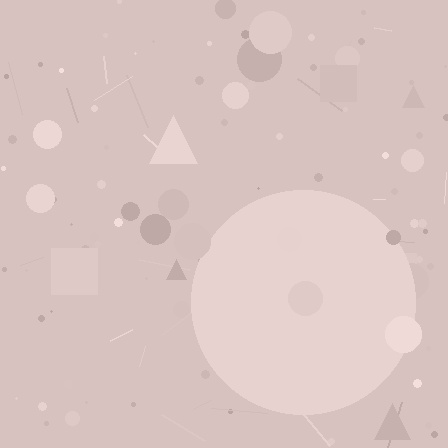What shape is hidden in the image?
A circle is hidden in the image.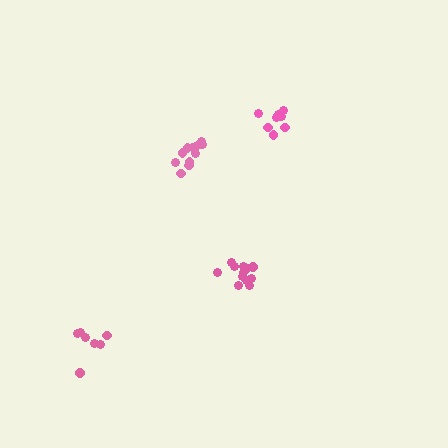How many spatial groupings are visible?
There are 4 spatial groupings.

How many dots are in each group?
Group 1: 7 dots, Group 2: 12 dots, Group 3: 11 dots, Group 4: 9 dots (39 total).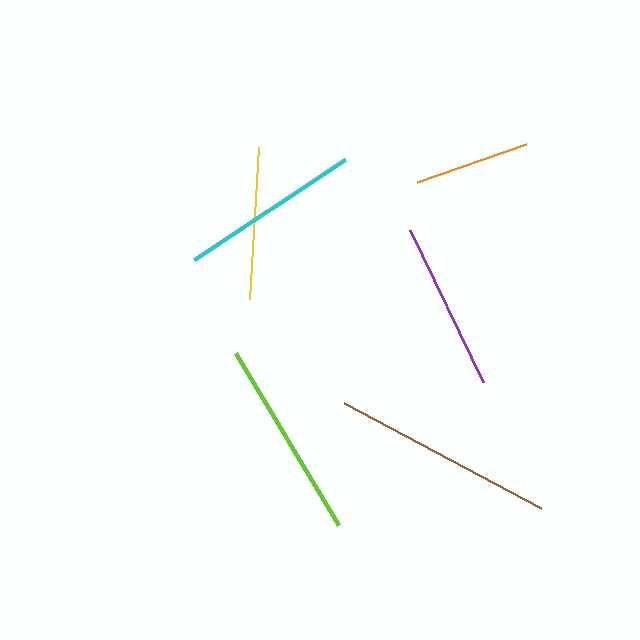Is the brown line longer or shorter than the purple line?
The brown line is longer than the purple line.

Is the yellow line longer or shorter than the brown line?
The brown line is longer than the yellow line.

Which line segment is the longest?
The brown line is the longest at approximately 223 pixels.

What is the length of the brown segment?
The brown segment is approximately 223 pixels long.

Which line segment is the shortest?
The orange line is the shortest at approximately 116 pixels.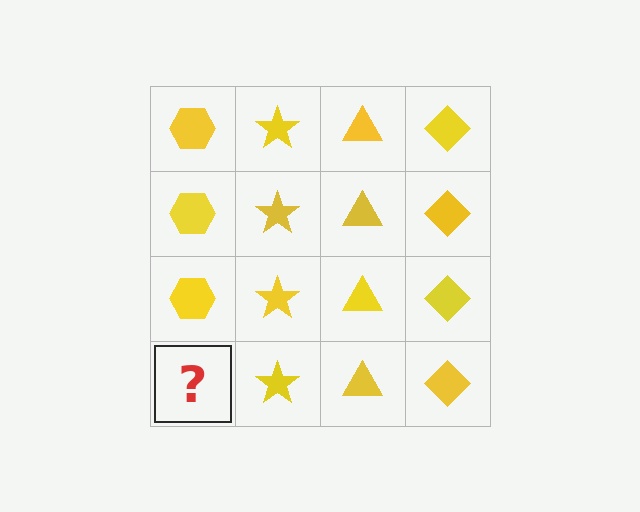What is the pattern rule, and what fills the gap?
The rule is that each column has a consistent shape. The gap should be filled with a yellow hexagon.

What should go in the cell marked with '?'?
The missing cell should contain a yellow hexagon.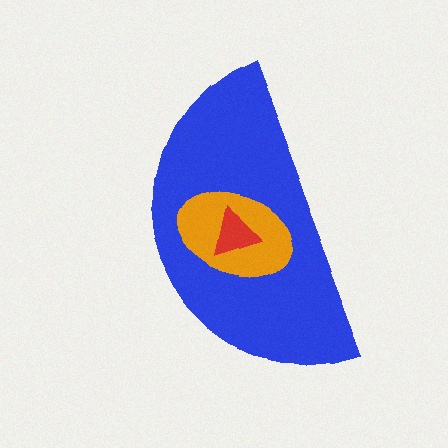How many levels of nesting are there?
3.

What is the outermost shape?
The blue semicircle.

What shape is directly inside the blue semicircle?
The orange ellipse.